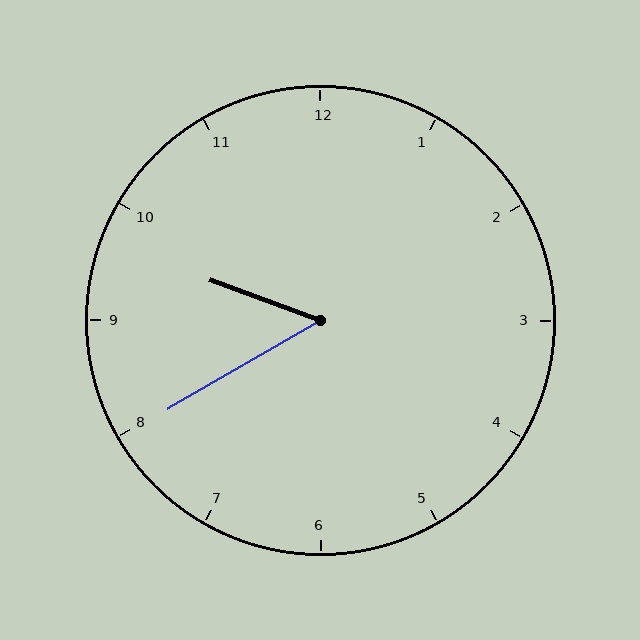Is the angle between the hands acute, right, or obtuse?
It is acute.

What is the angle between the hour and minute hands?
Approximately 50 degrees.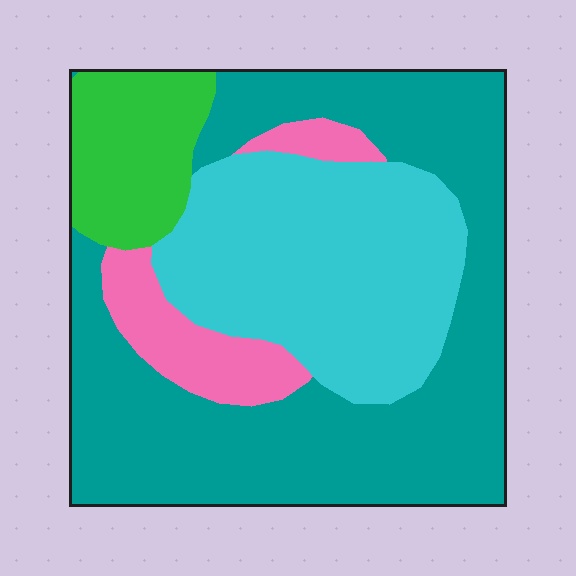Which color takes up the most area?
Teal, at roughly 50%.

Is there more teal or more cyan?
Teal.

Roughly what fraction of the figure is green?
Green covers about 10% of the figure.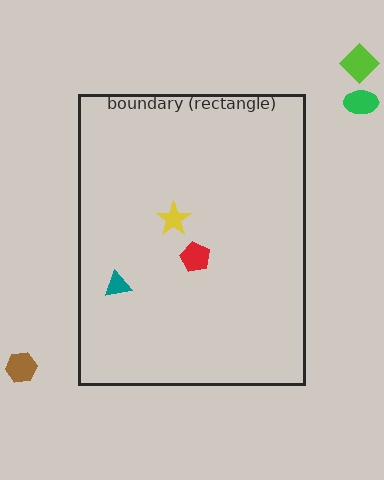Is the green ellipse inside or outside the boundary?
Outside.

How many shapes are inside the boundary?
3 inside, 3 outside.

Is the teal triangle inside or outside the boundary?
Inside.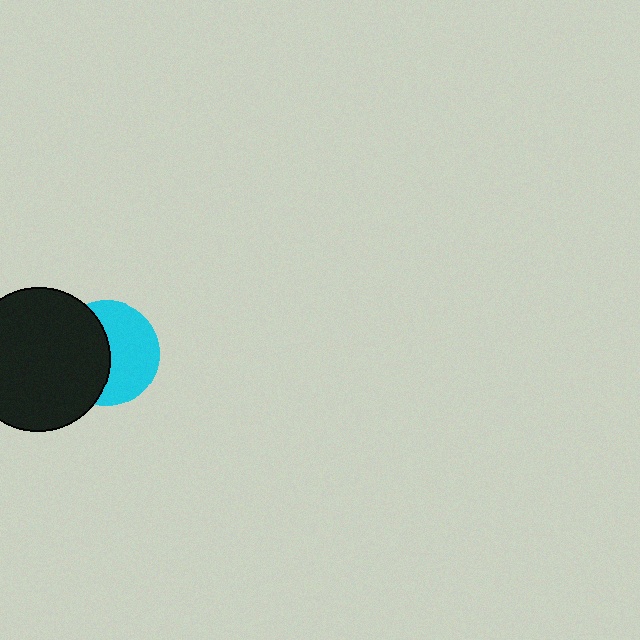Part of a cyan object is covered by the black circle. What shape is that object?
It is a circle.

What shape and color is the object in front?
The object in front is a black circle.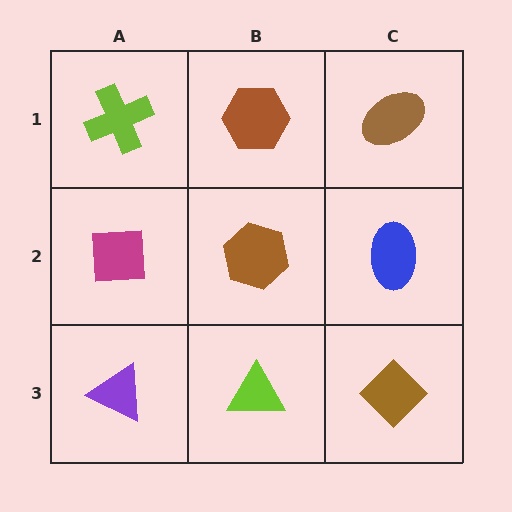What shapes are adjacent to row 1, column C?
A blue ellipse (row 2, column C), a brown hexagon (row 1, column B).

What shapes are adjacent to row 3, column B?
A brown hexagon (row 2, column B), a purple triangle (row 3, column A), a brown diamond (row 3, column C).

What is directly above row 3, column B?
A brown hexagon.